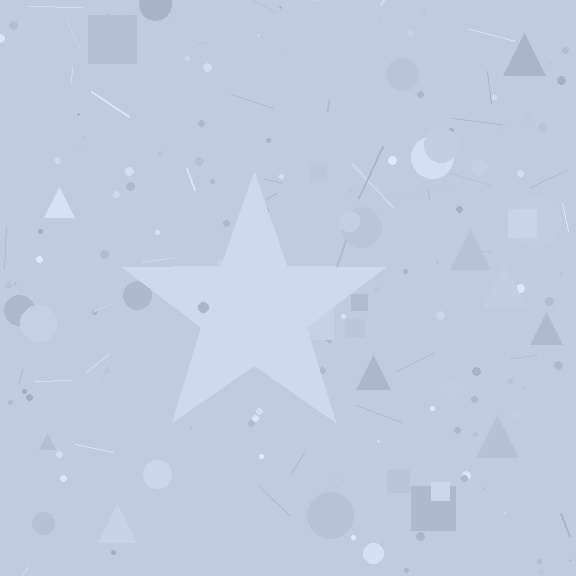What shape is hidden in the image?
A star is hidden in the image.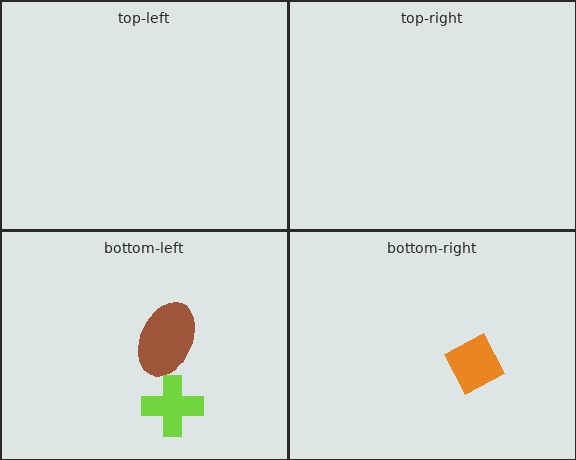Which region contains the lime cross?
The bottom-left region.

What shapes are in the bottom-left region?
The brown ellipse, the lime cross.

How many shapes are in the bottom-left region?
2.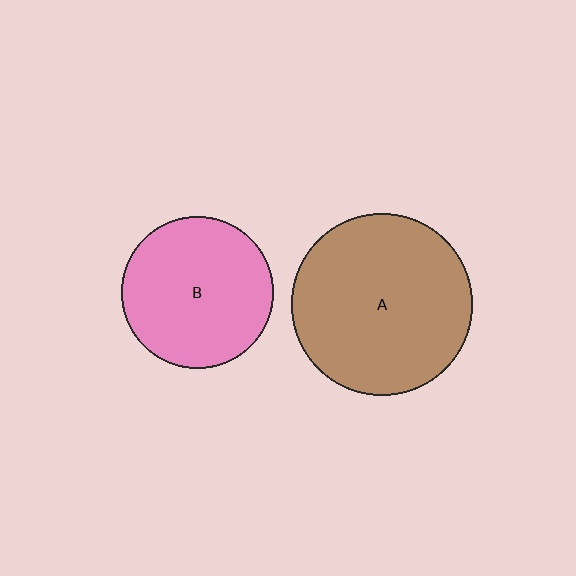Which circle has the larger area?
Circle A (brown).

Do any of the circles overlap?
No, none of the circles overlap.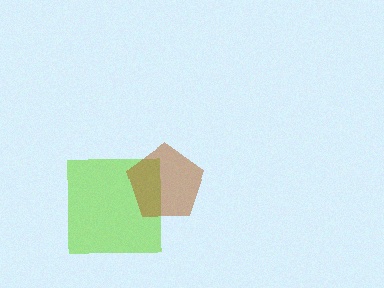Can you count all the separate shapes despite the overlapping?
Yes, there are 2 separate shapes.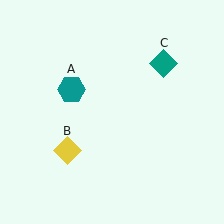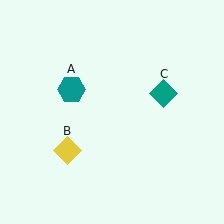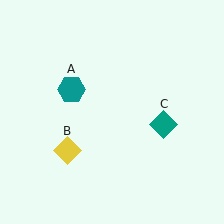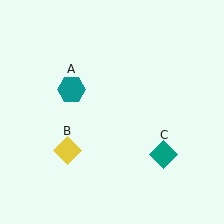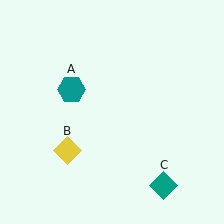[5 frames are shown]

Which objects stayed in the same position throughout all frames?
Teal hexagon (object A) and yellow diamond (object B) remained stationary.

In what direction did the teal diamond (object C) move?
The teal diamond (object C) moved down.